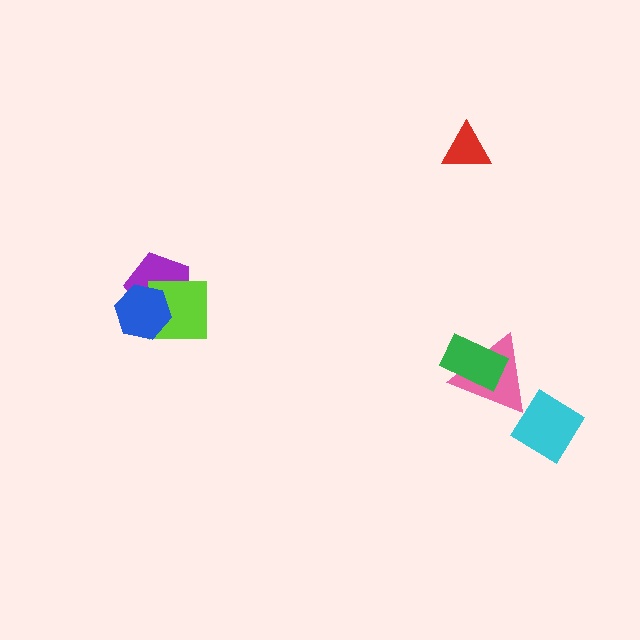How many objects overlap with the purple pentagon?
2 objects overlap with the purple pentagon.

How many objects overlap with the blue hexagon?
2 objects overlap with the blue hexagon.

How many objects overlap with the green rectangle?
1 object overlaps with the green rectangle.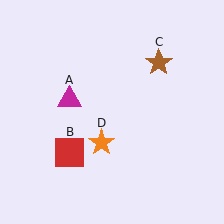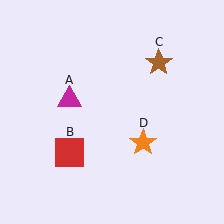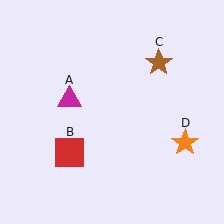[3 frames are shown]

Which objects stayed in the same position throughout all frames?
Magenta triangle (object A) and red square (object B) and brown star (object C) remained stationary.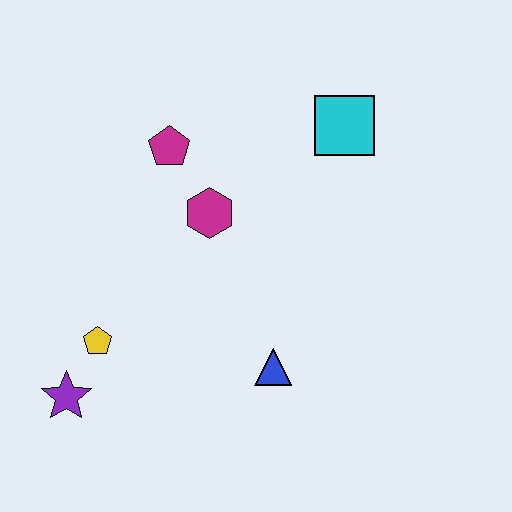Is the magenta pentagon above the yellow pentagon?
Yes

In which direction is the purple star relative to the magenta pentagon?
The purple star is below the magenta pentagon.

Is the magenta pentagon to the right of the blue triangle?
No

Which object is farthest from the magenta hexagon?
The purple star is farthest from the magenta hexagon.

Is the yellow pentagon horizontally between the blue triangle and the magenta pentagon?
No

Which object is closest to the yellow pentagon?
The purple star is closest to the yellow pentagon.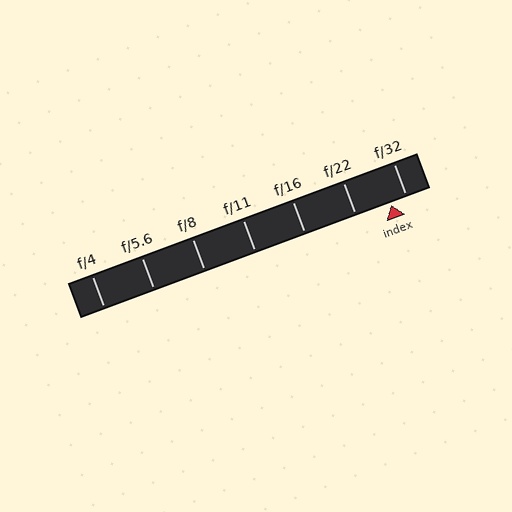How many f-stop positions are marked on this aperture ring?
There are 7 f-stop positions marked.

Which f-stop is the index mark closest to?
The index mark is closest to f/32.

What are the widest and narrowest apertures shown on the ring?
The widest aperture shown is f/4 and the narrowest is f/32.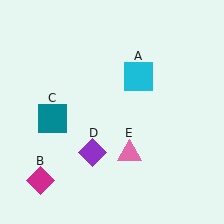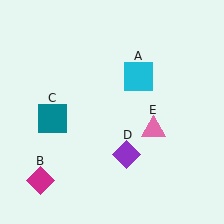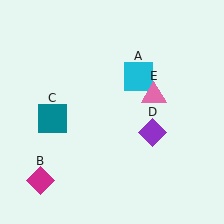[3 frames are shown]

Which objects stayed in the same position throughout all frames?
Cyan square (object A) and magenta diamond (object B) and teal square (object C) remained stationary.